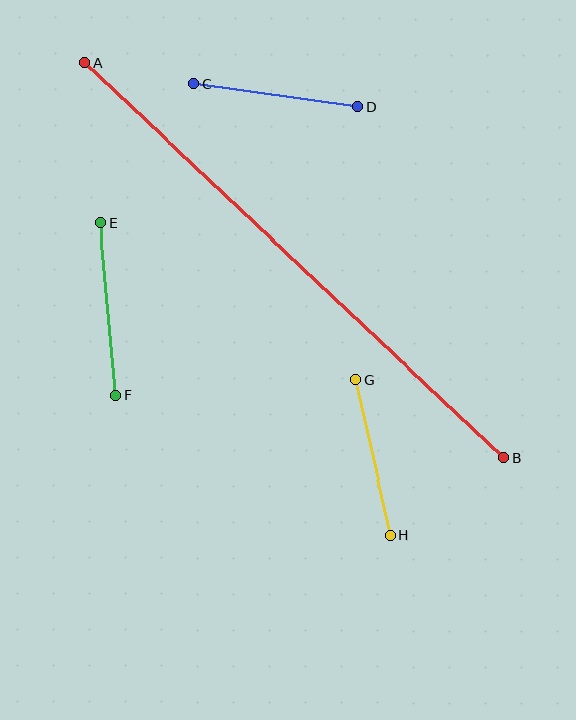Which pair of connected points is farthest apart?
Points A and B are farthest apart.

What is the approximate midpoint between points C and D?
The midpoint is at approximately (276, 95) pixels.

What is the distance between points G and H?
The distance is approximately 160 pixels.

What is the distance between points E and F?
The distance is approximately 174 pixels.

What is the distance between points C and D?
The distance is approximately 166 pixels.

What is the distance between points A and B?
The distance is approximately 575 pixels.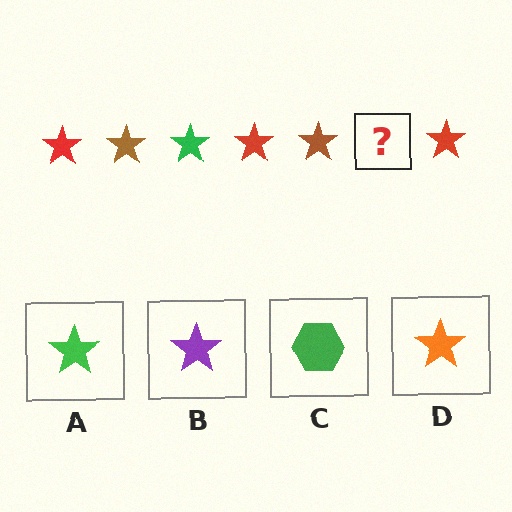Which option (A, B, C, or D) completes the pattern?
A.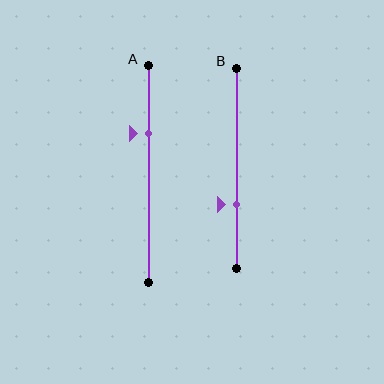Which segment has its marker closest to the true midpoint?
Segment B has its marker closest to the true midpoint.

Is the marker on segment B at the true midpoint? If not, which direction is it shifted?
No, the marker on segment B is shifted downward by about 18% of the segment length.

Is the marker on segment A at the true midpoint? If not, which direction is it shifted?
No, the marker on segment A is shifted upward by about 19% of the segment length.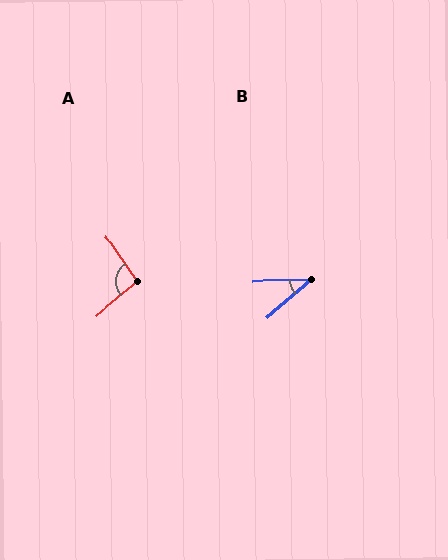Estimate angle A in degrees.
Approximately 94 degrees.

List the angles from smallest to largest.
B (40°), A (94°).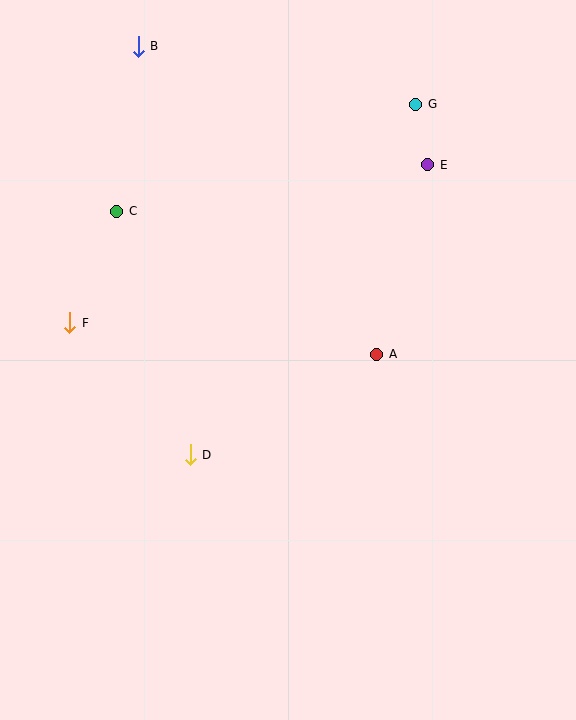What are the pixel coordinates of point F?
Point F is at (70, 323).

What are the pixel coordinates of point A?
Point A is at (377, 354).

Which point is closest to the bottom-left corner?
Point D is closest to the bottom-left corner.